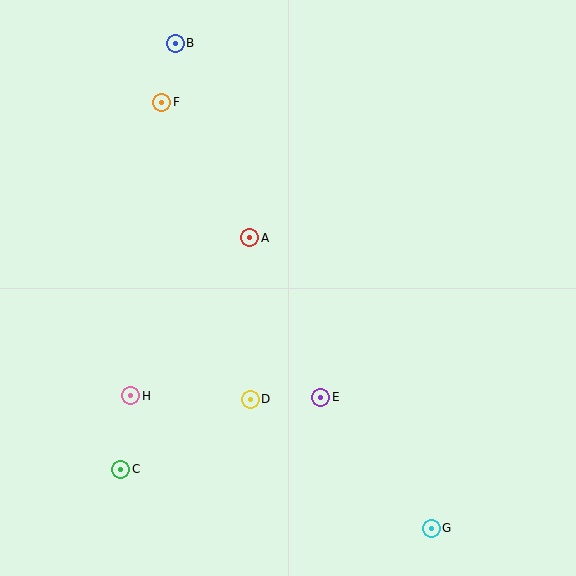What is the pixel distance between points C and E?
The distance between C and E is 212 pixels.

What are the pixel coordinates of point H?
Point H is at (131, 396).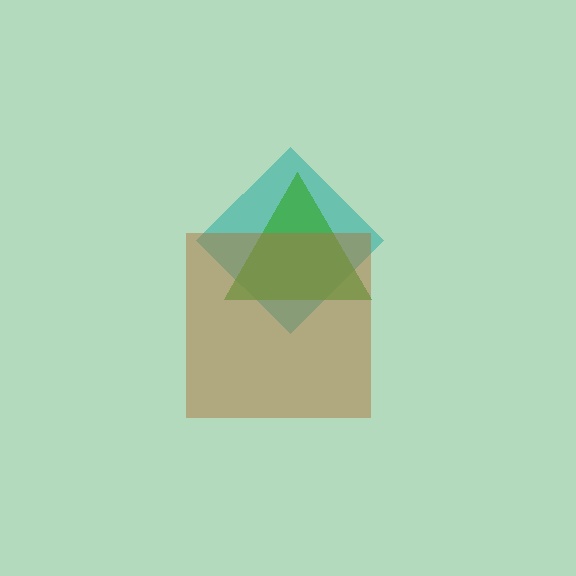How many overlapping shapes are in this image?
There are 3 overlapping shapes in the image.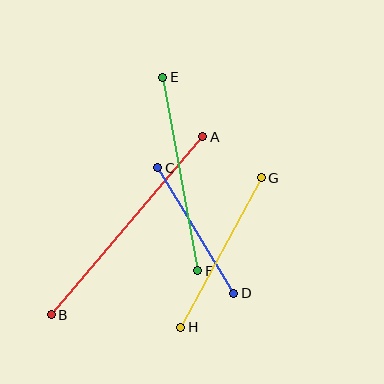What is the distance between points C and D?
The distance is approximately 147 pixels.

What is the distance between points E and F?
The distance is approximately 197 pixels.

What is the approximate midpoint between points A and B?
The midpoint is at approximately (127, 226) pixels.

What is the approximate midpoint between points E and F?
The midpoint is at approximately (180, 174) pixels.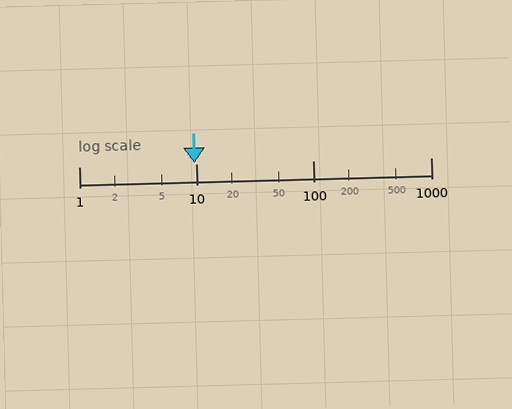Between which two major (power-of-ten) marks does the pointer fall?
The pointer is between 1 and 10.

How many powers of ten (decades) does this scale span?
The scale spans 3 decades, from 1 to 1000.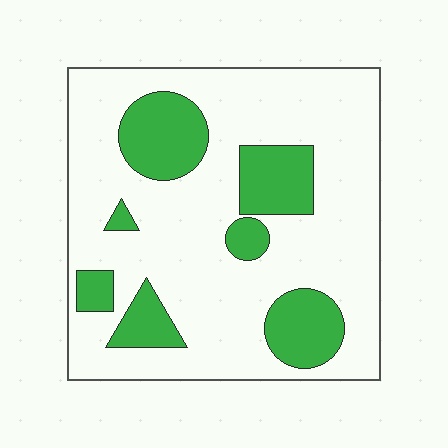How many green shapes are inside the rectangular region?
7.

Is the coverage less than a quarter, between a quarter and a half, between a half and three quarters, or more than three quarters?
Less than a quarter.